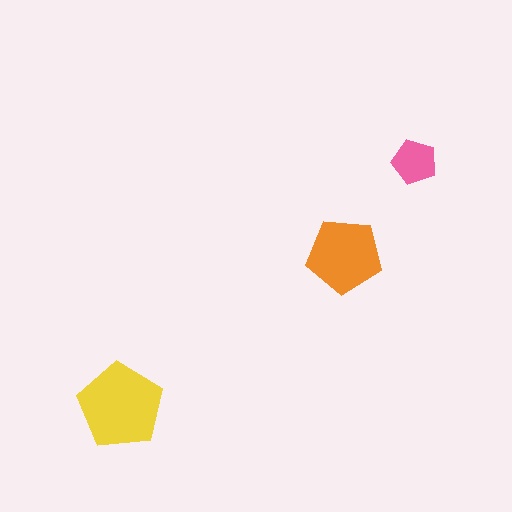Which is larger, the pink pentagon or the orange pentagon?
The orange one.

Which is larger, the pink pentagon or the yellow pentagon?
The yellow one.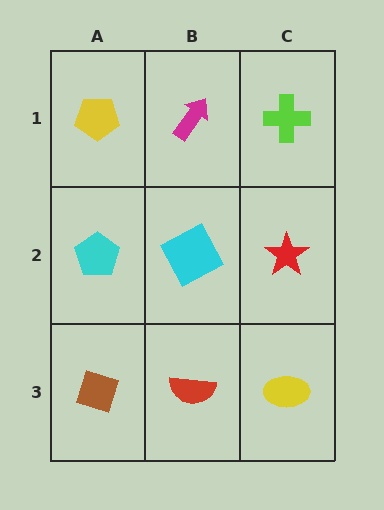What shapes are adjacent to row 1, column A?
A cyan pentagon (row 2, column A), a magenta arrow (row 1, column B).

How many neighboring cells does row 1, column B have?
3.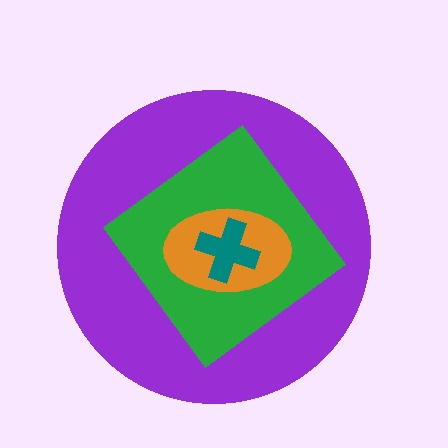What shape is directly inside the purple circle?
The green diamond.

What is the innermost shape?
The teal cross.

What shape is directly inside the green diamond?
The orange ellipse.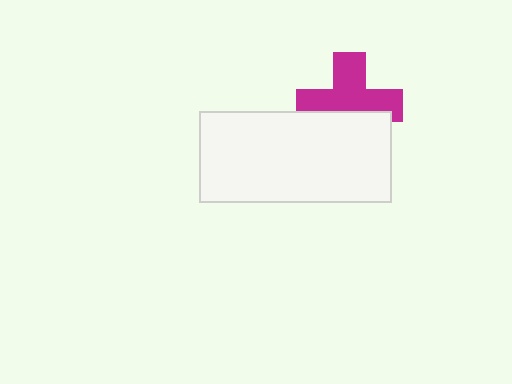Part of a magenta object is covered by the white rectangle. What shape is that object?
It is a cross.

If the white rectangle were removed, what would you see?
You would see the complete magenta cross.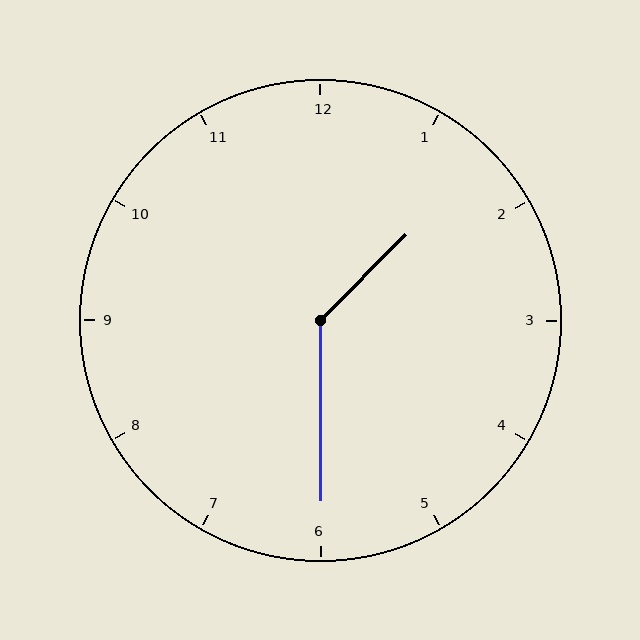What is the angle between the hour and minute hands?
Approximately 135 degrees.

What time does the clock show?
1:30.